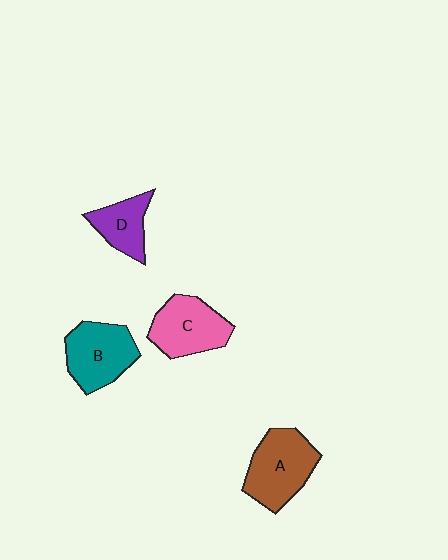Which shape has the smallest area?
Shape D (purple).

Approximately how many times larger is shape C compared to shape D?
Approximately 1.4 times.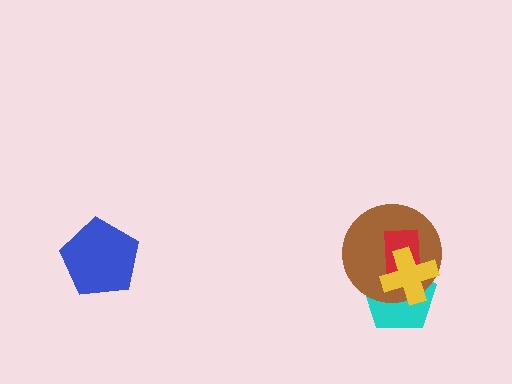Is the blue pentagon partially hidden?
No, no other shape covers it.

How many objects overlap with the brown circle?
3 objects overlap with the brown circle.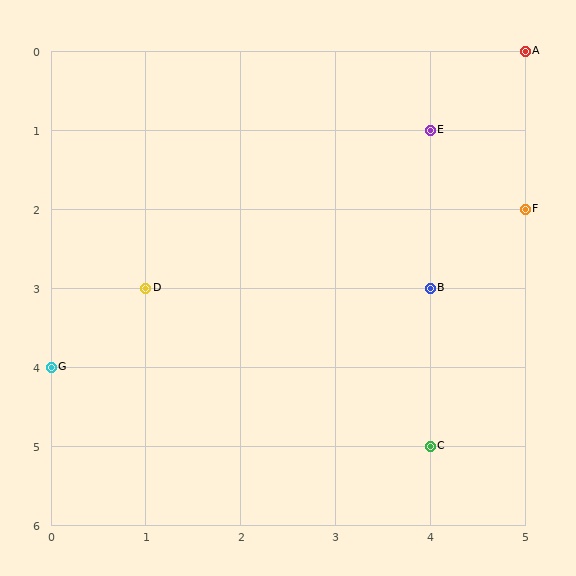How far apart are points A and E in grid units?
Points A and E are 1 column and 1 row apart (about 1.4 grid units diagonally).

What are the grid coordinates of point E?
Point E is at grid coordinates (4, 1).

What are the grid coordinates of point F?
Point F is at grid coordinates (5, 2).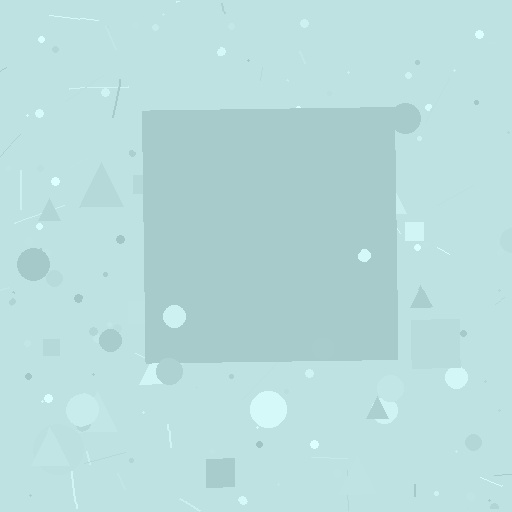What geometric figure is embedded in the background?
A square is embedded in the background.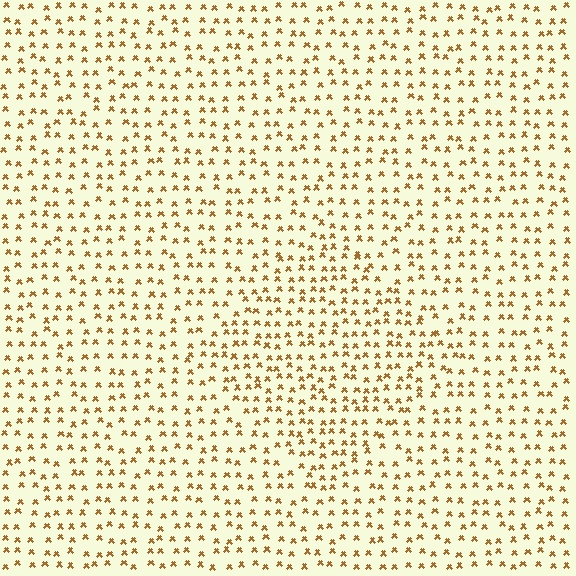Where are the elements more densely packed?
The elements are more densely packed inside the diamond boundary.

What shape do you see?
I see a diamond.